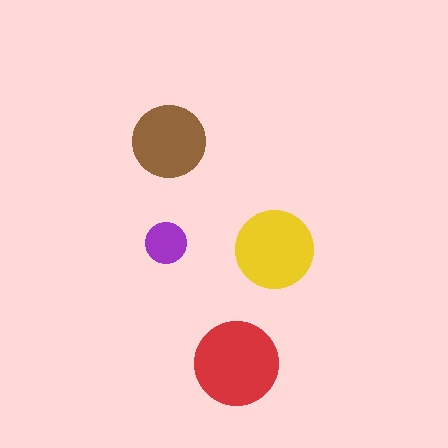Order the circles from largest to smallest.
the red one, the yellow one, the brown one, the purple one.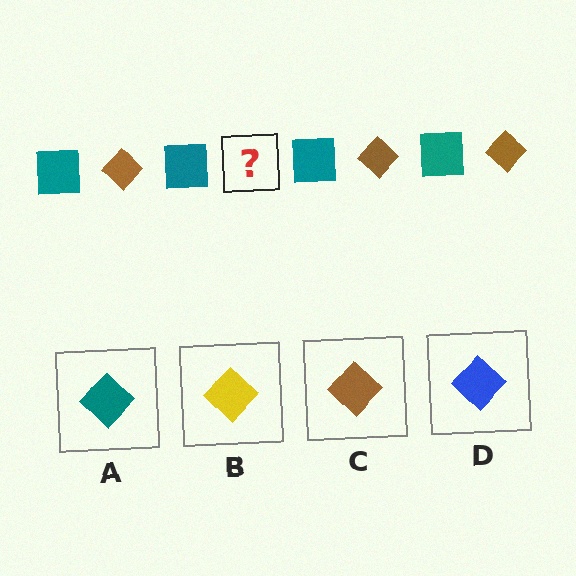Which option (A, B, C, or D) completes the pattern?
C.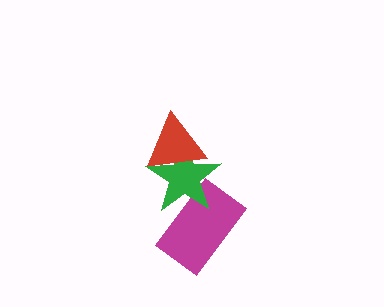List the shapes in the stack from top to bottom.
From top to bottom: the red triangle, the green star, the magenta rectangle.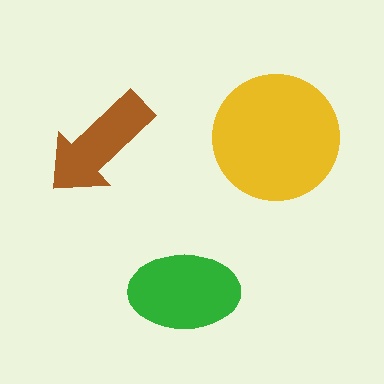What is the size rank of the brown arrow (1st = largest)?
3rd.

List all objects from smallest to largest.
The brown arrow, the green ellipse, the yellow circle.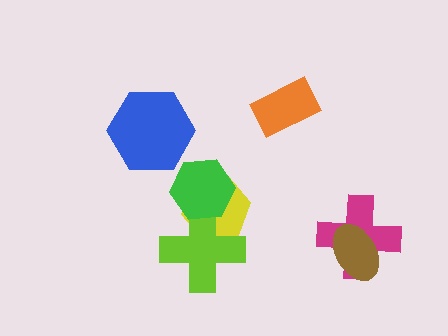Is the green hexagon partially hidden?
No, no other shape covers it.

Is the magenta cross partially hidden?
Yes, it is partially covered by another shape.